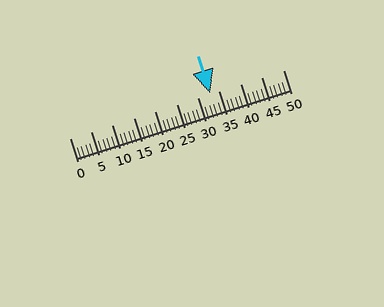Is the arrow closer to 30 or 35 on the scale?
The arrow is closer to 35.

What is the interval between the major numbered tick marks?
The major tick marks are spaced 5 units apart.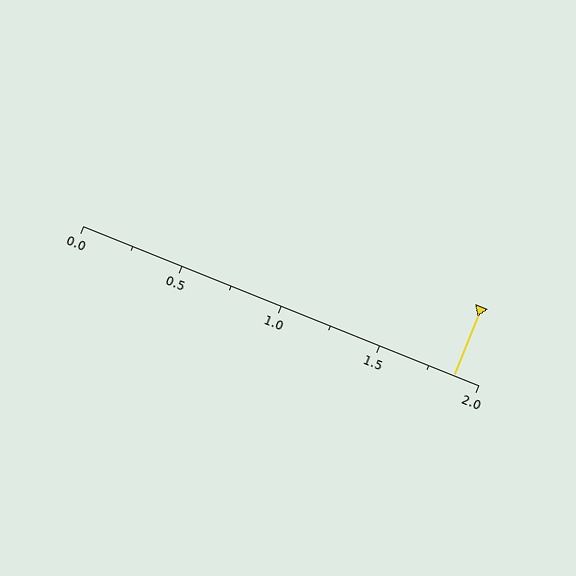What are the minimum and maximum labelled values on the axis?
The axis runs from 0.0 to 2.0.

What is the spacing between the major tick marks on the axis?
The major ticks are spaced 0.5 apart.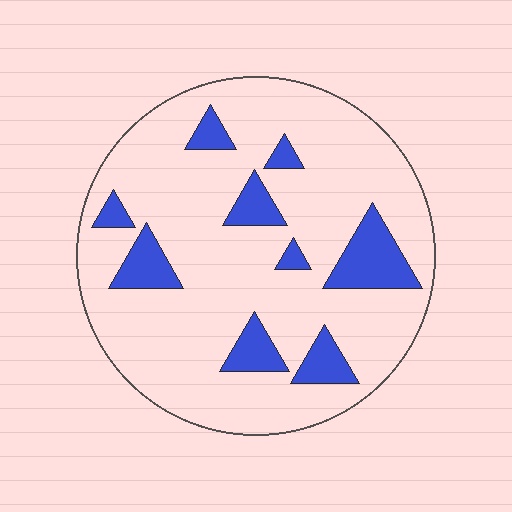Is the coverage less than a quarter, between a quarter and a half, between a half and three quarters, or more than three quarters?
Less than a quarter.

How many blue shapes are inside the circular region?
9.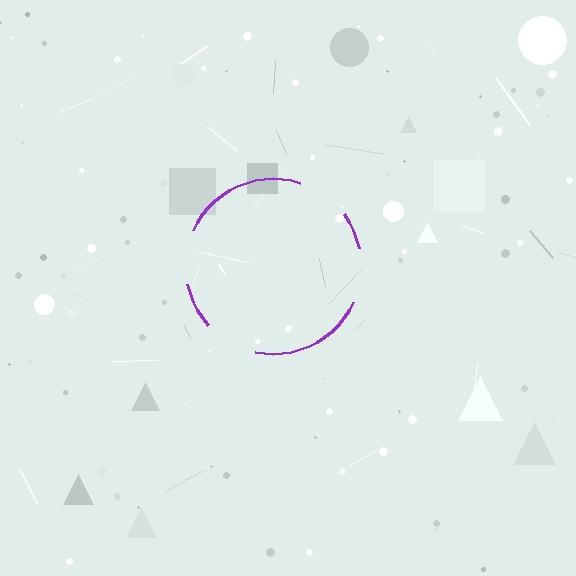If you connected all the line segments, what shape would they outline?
They would outline a circle.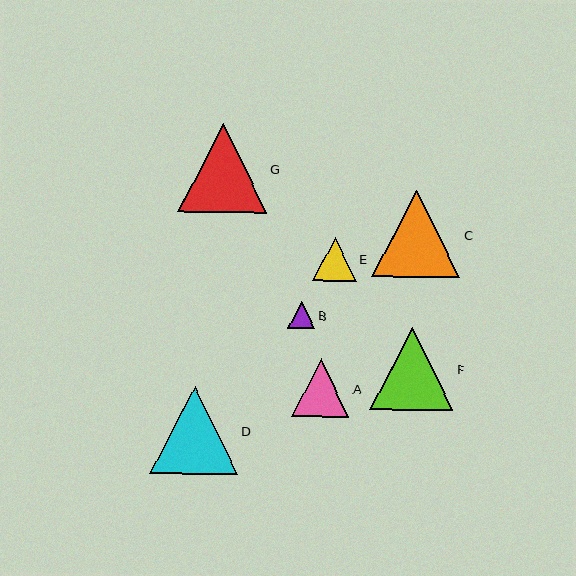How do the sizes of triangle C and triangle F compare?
Triangle C and triangle F are approximately the same size.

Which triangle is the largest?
Triangle G is the largest with a size of approximately 89 pixels.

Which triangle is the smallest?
Triangle B is the smallest with a size of approximately 27 pixels.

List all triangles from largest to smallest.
From largest to smallest: G, D, C, F, A, E, B.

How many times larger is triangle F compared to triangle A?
Triangle F is approximately 1.5 times the size of triangle A.